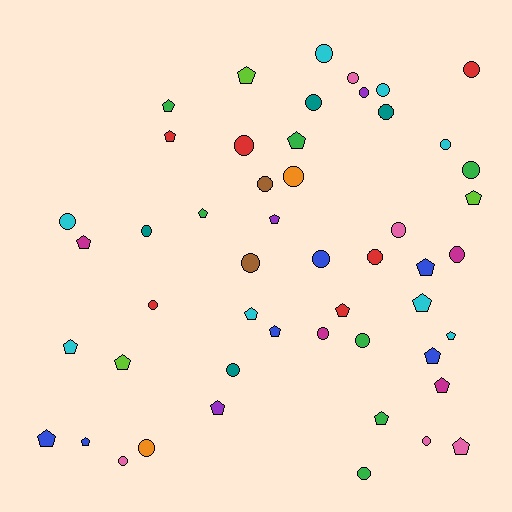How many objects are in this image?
There are 50 objects.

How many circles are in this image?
There are 27 circles.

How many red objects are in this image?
There are 6 red objects.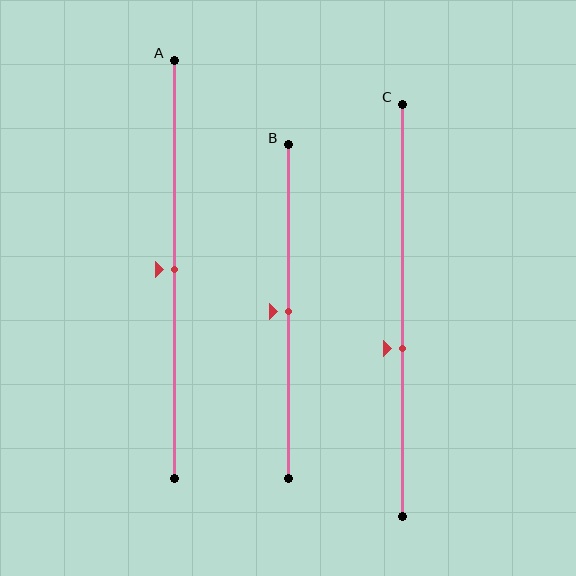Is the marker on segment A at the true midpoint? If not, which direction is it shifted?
Yes, the marker on segment A is at the true midpoint.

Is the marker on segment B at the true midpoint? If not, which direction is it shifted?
Yes, the marker on segment B is at the true midpoint.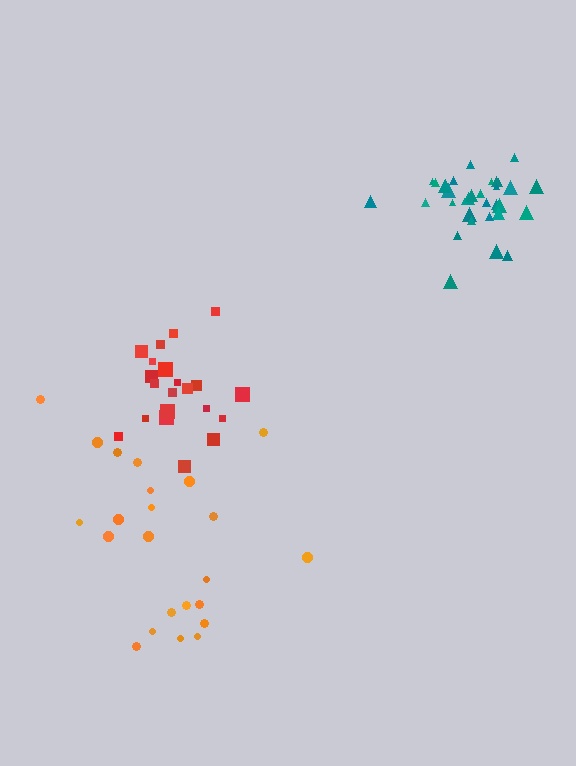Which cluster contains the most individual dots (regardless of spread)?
Teal (33).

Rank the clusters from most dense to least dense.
teal, red, orange.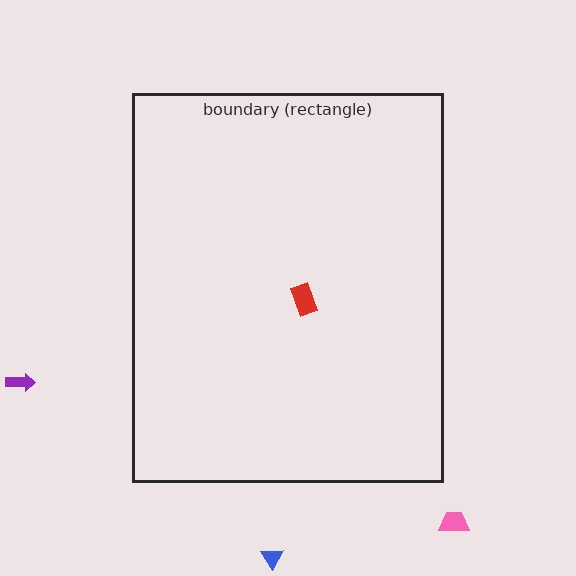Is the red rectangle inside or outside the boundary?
Inside.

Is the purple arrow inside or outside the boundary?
Outside.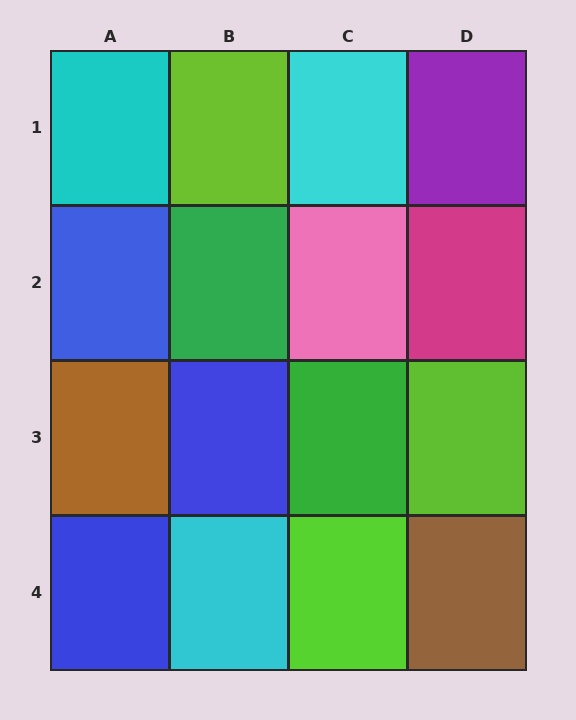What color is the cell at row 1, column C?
Cyan.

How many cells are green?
2 cells are green.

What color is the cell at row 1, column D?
Purple.